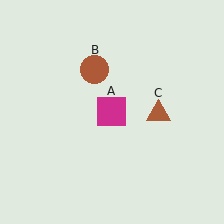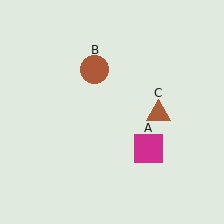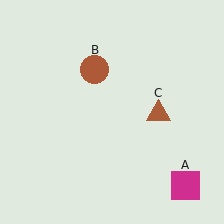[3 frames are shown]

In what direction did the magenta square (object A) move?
The magenta square (object A) moved down and to the right.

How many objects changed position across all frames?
1 object changed position: magenta square (object A).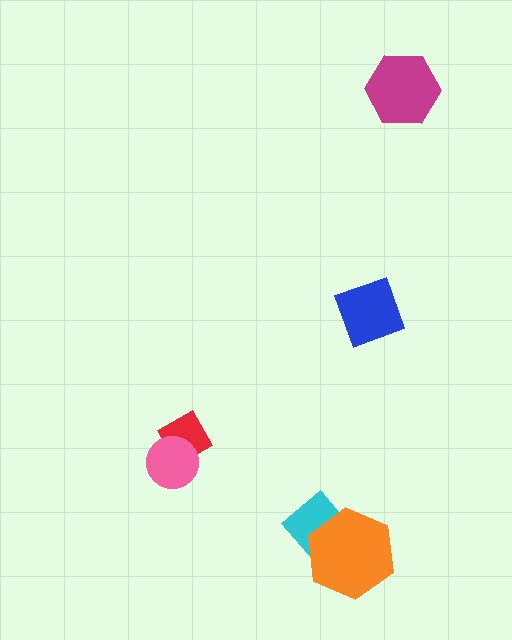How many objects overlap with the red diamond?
1 object overlaps with the red diamond.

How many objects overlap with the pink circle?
1 object overlaps with the pink circle.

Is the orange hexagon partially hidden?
No, no other shape covers it.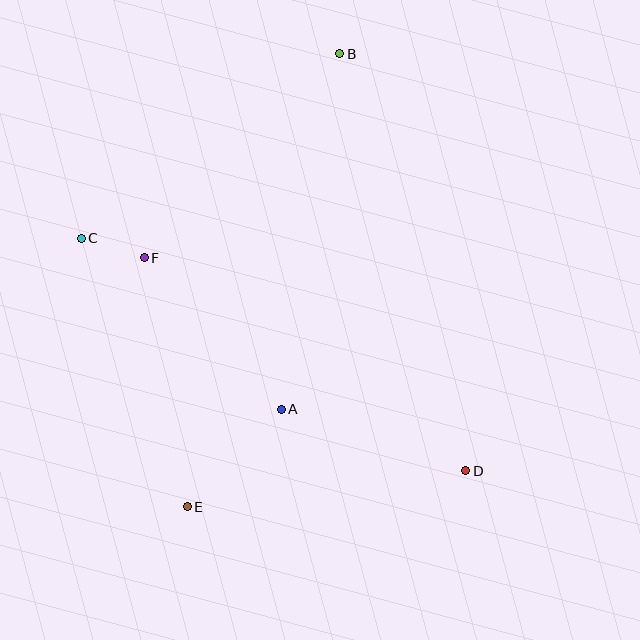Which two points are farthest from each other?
Points B and E are farthest from each other.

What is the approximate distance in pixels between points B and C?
The distance between B and C is approximately 318 pixels.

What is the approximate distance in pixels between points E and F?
The distance between E and F is approximately 253 pixels.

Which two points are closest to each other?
Points C and F are closest to each other.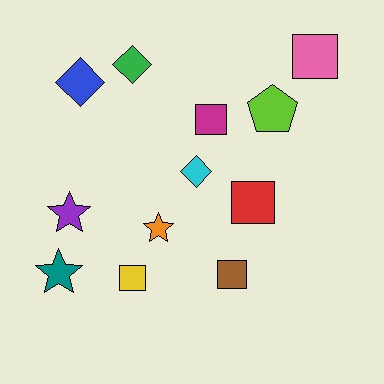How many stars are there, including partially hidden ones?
There are 3 stars.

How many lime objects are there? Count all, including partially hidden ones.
There is 1 lime object.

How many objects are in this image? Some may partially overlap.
There are 12 objects.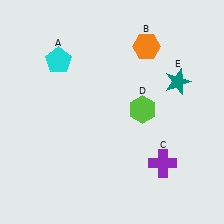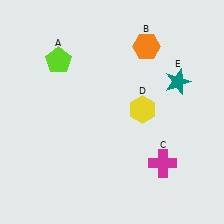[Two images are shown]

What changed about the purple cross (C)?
In Image 1, C is purple. In Image 2, it changed to magenta.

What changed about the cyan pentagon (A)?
In Image 1, A is cyan. In Image 2, it changed to lime.